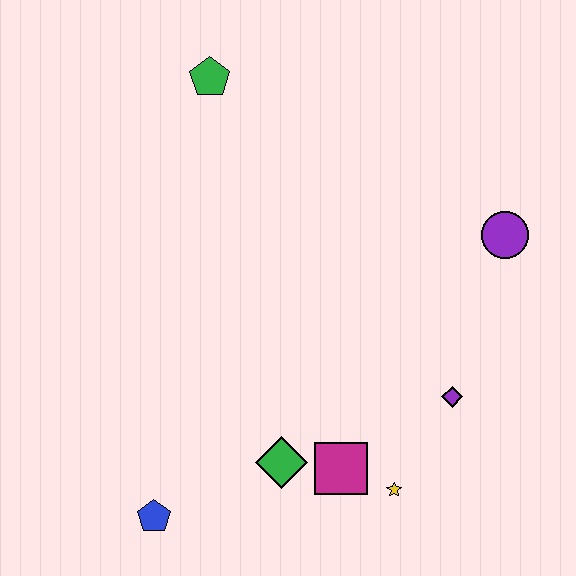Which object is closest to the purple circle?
The purple diamond is closest to the purple circle.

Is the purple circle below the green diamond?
No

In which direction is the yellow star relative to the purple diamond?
The yellow star is below the purple diamond.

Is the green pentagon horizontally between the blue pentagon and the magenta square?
Yes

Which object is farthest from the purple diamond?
The green pentagon is farthest from the purple diamond.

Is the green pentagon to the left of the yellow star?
Yes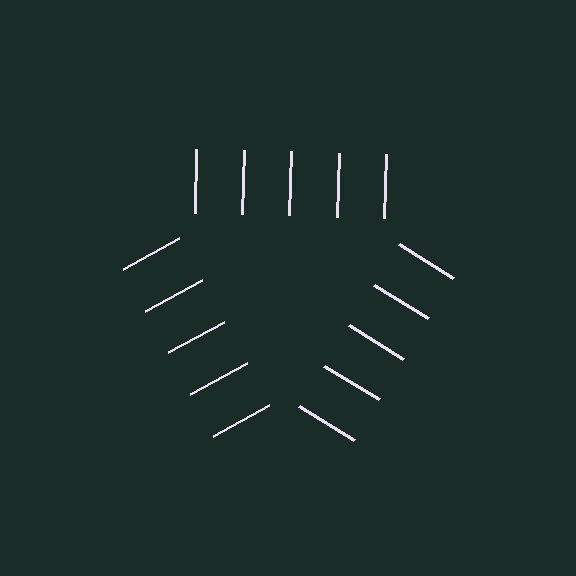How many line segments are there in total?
15 — 5 along each of the 3 edges.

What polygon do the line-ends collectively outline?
An illusory triangle — the line segments terminate on its edges but no continuous stroke is drawn.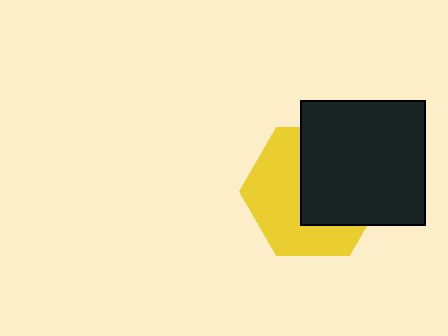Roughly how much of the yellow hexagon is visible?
About half of it is visible (roughly 50%).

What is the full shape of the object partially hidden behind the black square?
The partially hidden object is a yellow hexagon.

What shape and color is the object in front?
The object in front is a black square.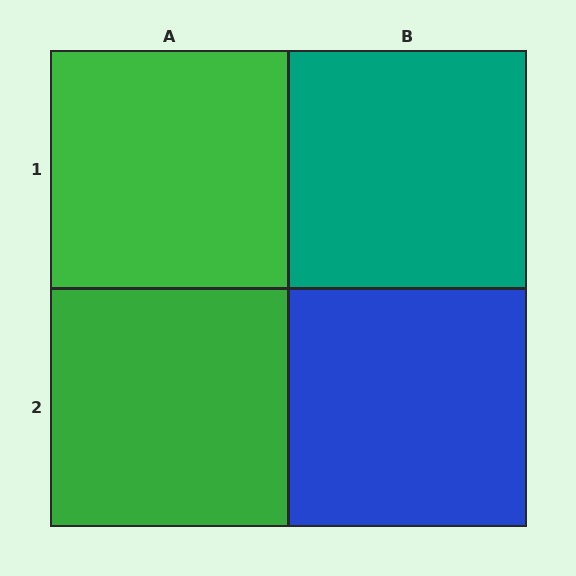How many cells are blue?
1 cell is blue.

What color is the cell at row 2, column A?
Green.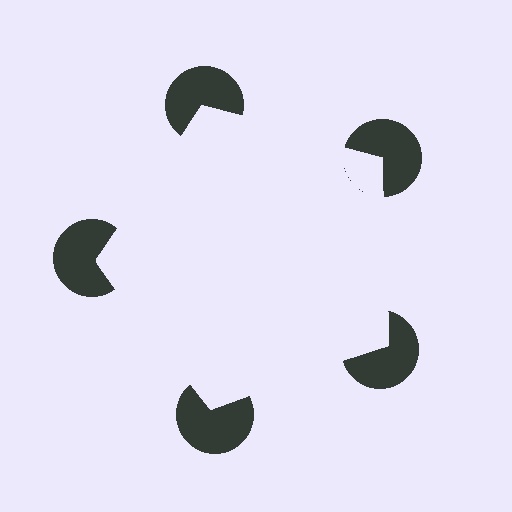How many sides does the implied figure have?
5 sides.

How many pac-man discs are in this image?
There are 5 — one at each vertex of the illusory pentagon.